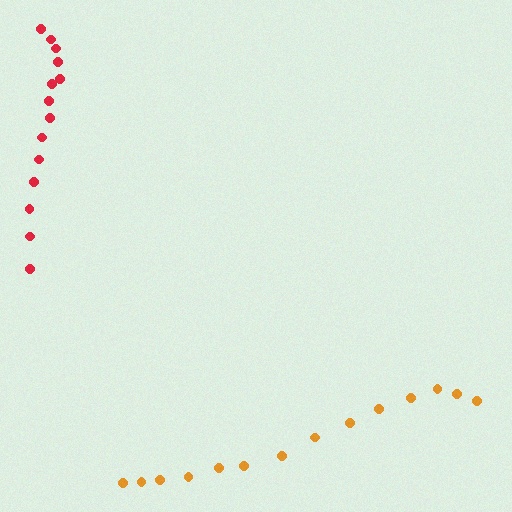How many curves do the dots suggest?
There are 2 distinct paths.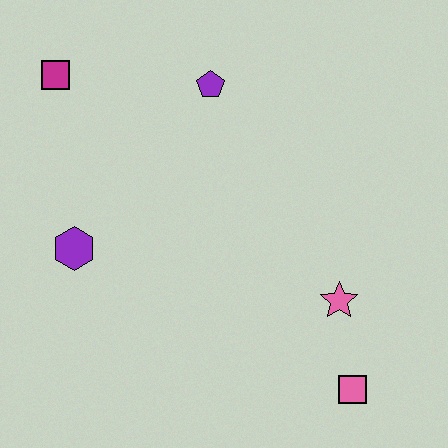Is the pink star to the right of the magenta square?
Yes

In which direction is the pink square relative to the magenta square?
The pink square is below the magenta square.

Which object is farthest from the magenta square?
The pink square is farthest from the magenta square.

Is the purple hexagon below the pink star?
No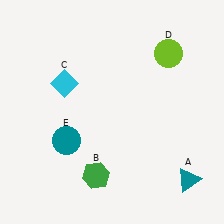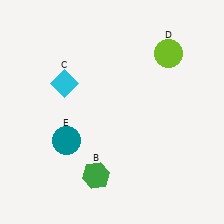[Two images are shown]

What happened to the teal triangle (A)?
The teal triangle (A) was removed in Image 2. It was in the bottom-right area of Image 1.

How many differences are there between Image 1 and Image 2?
There is 1 difference between the two images.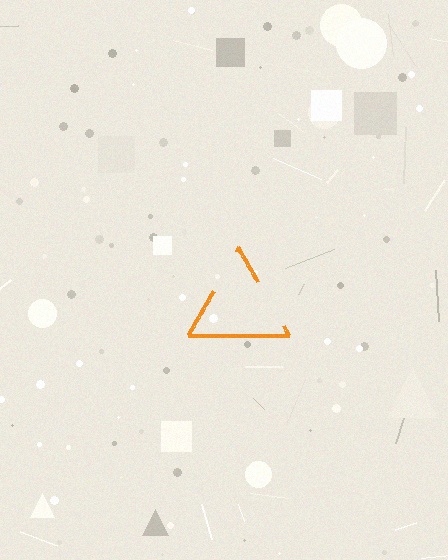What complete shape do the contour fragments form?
The contour fragments form a triangle.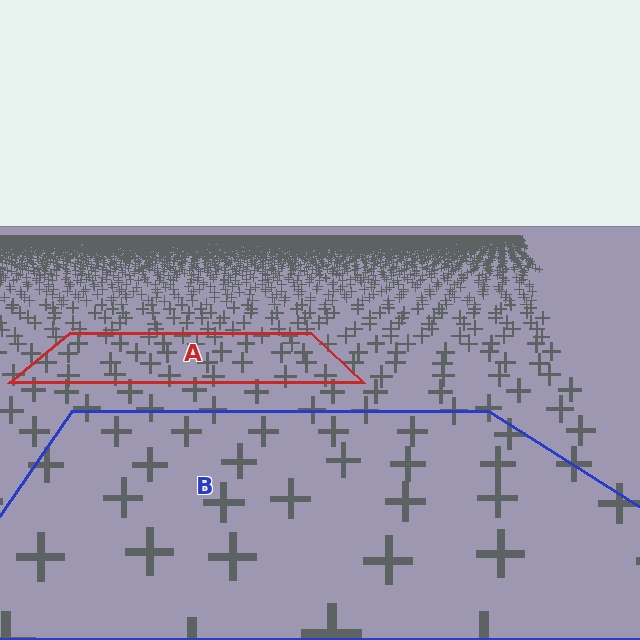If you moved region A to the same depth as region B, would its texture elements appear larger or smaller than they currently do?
They would appear larger. At a closer depth, the same texture elements are projected at a bigger on-screen size.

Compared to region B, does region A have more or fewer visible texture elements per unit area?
Region A has more texture elements per unit area — they are packed more densely because it is farther away.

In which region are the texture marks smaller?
The texture marks are smaller in region A, because it is farther away.